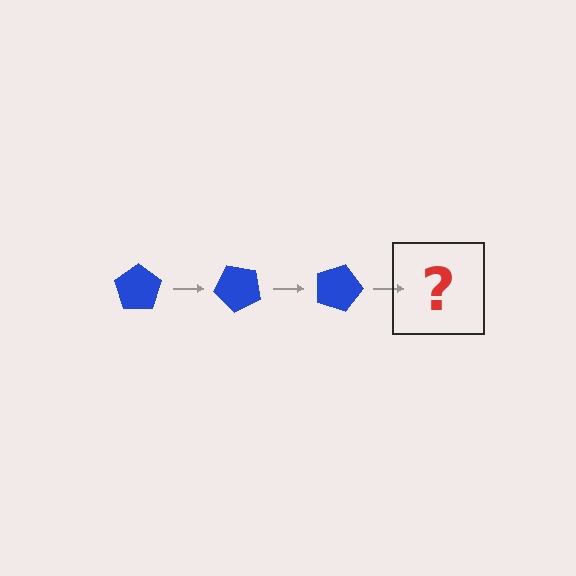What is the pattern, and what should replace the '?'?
The pattern is that the pentagon rotates 45 degrees each step. The '?' should be a blue pentagon rotated 135 degrees.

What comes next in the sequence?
The next element should be a blue pentagon rotated 135 degrees.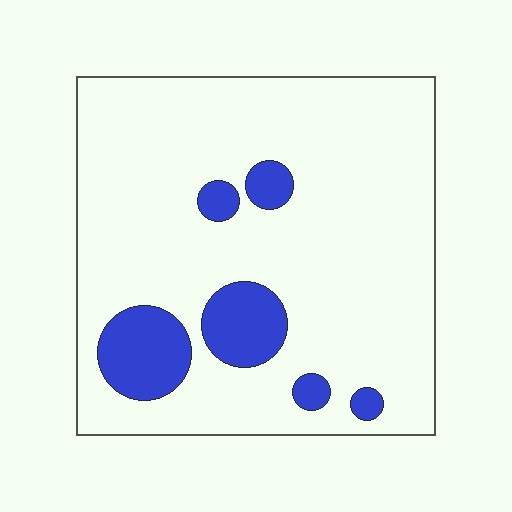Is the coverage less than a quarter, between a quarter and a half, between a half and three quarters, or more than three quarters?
Less than a quarter.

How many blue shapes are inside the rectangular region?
6.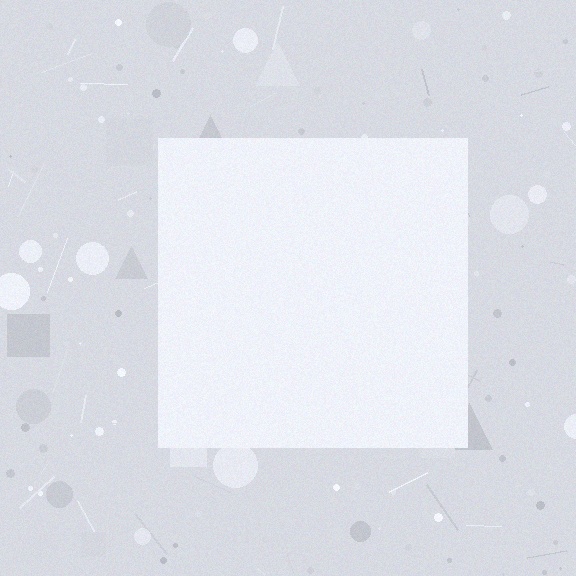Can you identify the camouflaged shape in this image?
The camouflaged shape is a square.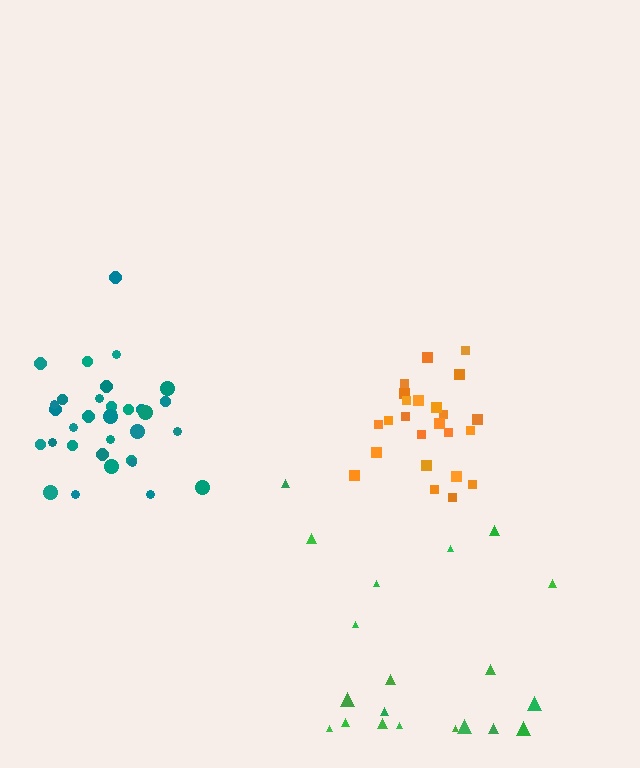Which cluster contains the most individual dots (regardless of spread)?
Teal (33).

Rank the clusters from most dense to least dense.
orange, teal, green.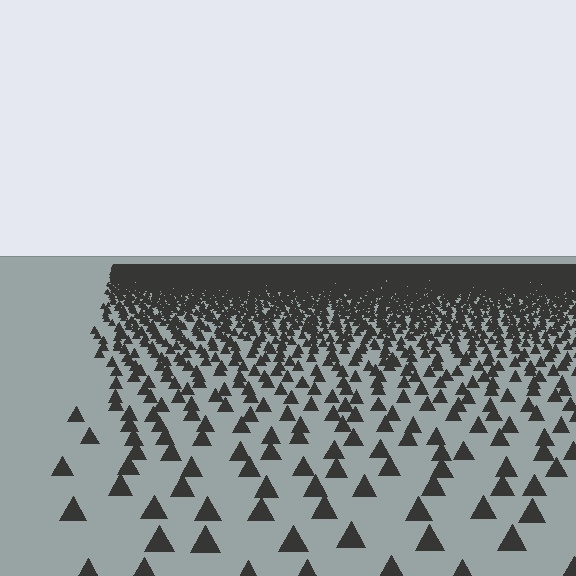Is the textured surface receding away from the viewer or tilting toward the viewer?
The surface is receding away from the viewer. Texture elements get smaller and denser toward the top.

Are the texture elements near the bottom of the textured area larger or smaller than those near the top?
Larger. Near the bottom, elements are closer to the viewer and appear at a bigger on-screen size.